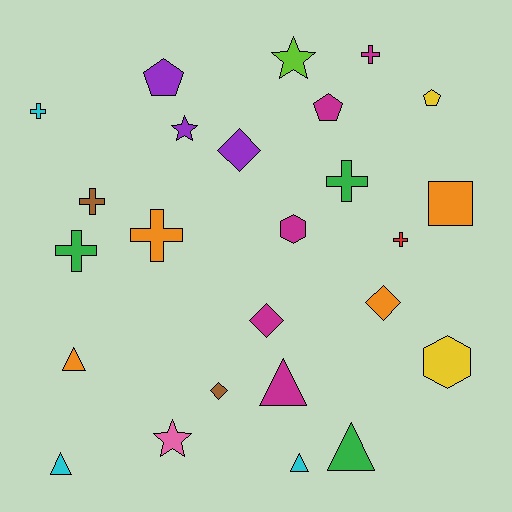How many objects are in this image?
There are 25 objects.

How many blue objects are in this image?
There are no blue objects.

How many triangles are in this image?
There are 5 triangles.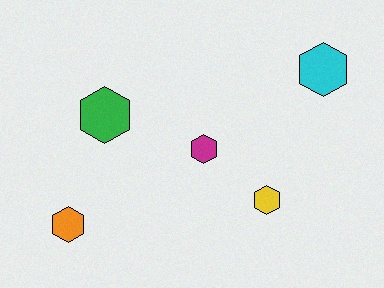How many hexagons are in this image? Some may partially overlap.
There are 5 hexagons.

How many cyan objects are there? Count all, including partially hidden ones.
There is 1 cyan object.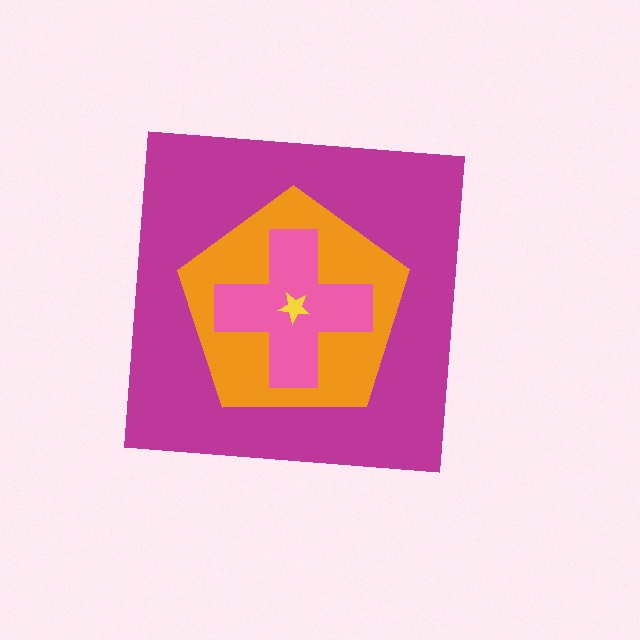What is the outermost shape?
The magenta square.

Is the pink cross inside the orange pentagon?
Yes.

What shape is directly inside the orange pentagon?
The pink cross.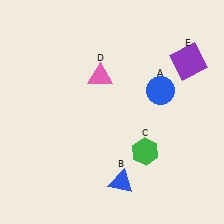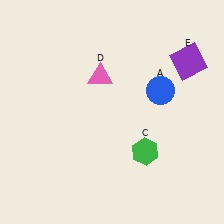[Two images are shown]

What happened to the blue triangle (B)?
The blue triangle (B) was removed in Image 2. It was in the bottom-right area of Image 1.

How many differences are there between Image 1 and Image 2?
There is 1 difference between the two images.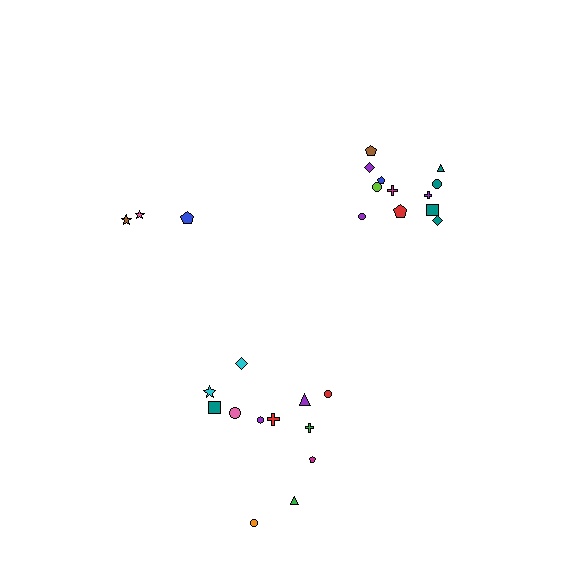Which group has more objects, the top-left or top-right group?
The top-right group.